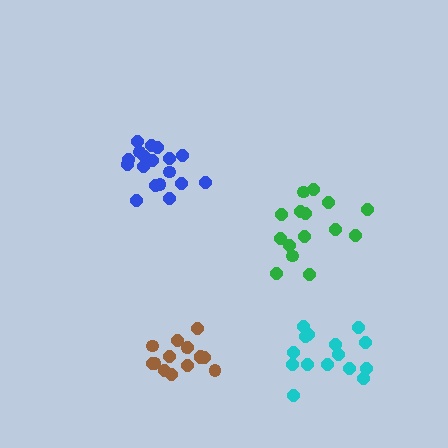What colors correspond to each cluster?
The clusters are colored: brown, blue, cyan, green.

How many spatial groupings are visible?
There are 4 spatial groupings.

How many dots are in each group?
Group 1: 15 dots, Group 2: 18 dots, Group 3: 15 dots, Group 4: 15 dots (63 total).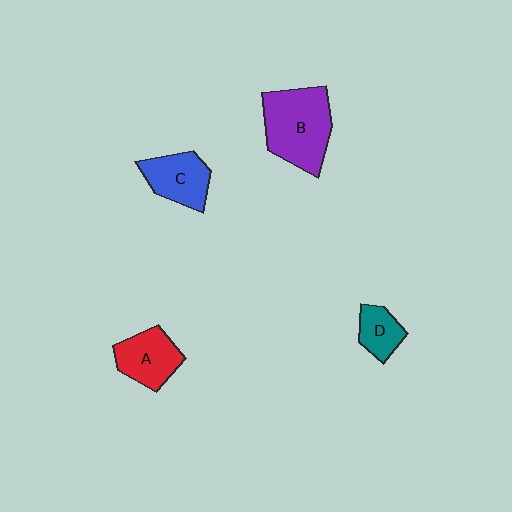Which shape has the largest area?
Shape B (purple).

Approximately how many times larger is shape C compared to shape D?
Approximately 1.5 times.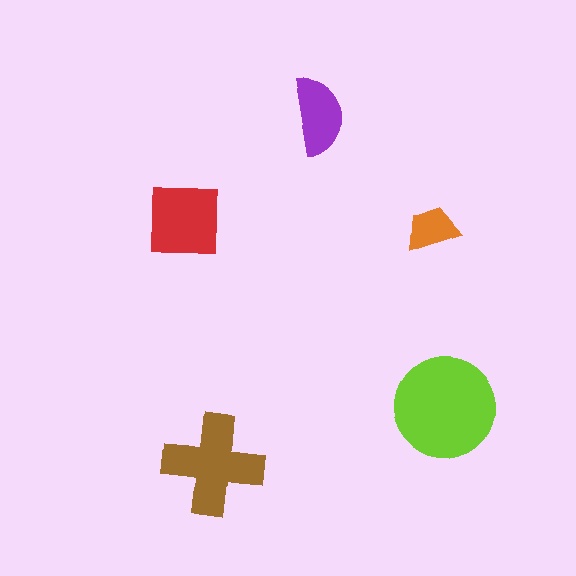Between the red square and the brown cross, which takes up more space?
The brown cross.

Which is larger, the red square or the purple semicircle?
The red square.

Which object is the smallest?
The orange trapezoid.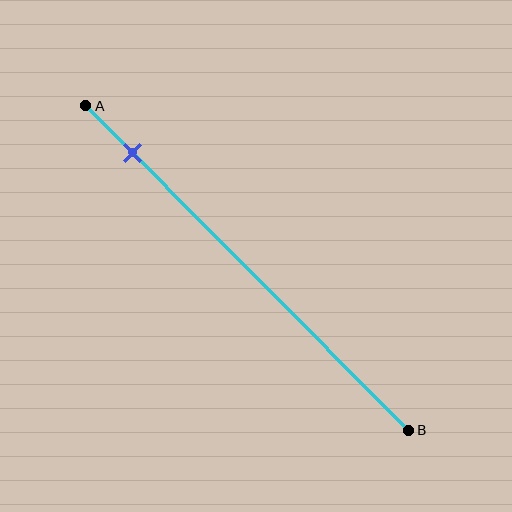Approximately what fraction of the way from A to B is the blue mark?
The blue mark is approximately 15% of the way from A to B.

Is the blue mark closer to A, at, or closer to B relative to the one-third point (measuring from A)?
The blue mark is closer to point A than the one-third point of segment AB.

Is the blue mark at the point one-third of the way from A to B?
No, the mark is at about 15% from A, not at the 33% one-third point.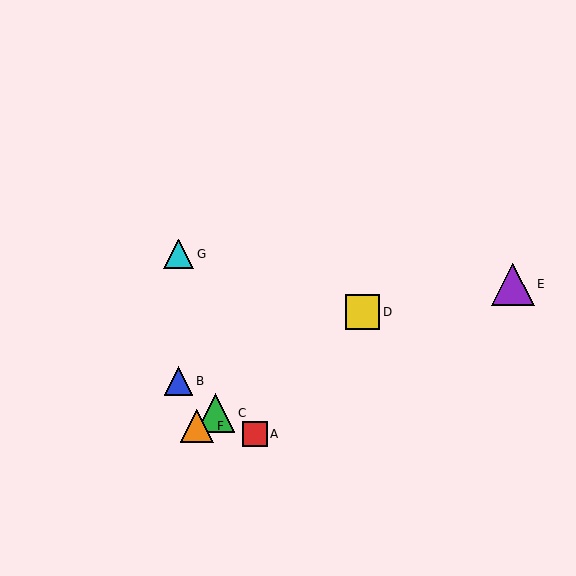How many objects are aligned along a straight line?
3 objects (C, D, F) are aligned along a straight line.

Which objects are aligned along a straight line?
Objects C, D, F are aligned along a straight line.